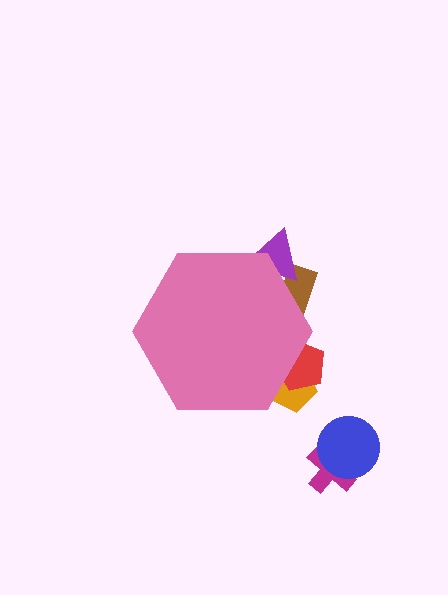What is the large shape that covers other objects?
A pink hexagon.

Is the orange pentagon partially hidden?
Yes, the orange pentagon is partially hidden behind the pink hexagon.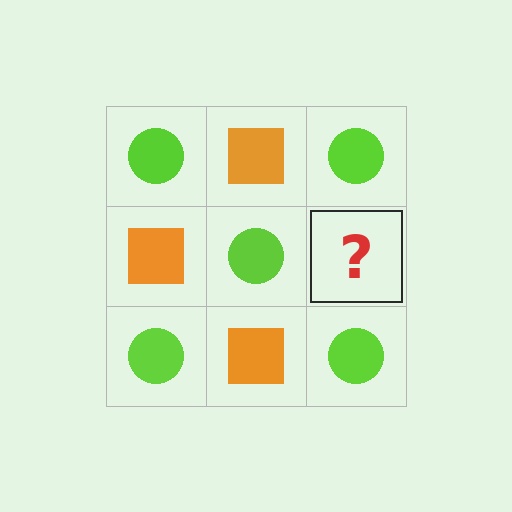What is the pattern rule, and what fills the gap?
The rule is that it alternates lime circle and orange square in a checkerboard pattern. The gap should be filled with an orange square.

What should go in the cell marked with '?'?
The missing cell should contain an orange square.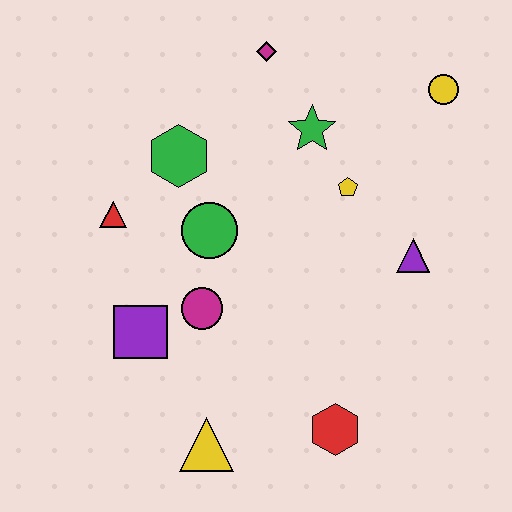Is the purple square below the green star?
Yes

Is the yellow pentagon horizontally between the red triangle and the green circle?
No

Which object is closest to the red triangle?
The green hexagon is closest to the red triangle.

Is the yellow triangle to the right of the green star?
No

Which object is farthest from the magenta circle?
The yellow circle is farthest from the magenta circle.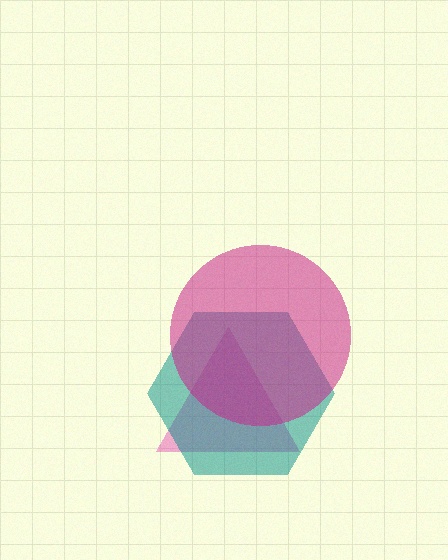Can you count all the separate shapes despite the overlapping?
Yes, there are 3 separate shapes.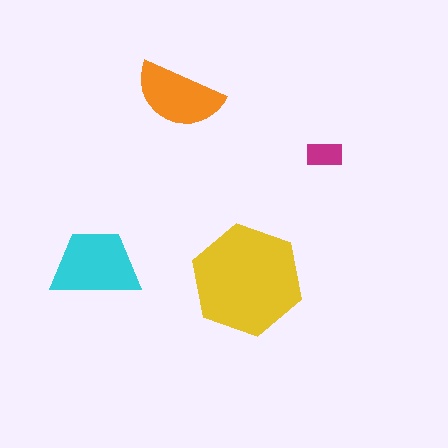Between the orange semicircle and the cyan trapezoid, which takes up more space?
The cyan trapezoid.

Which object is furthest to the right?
The magenta rectangle is rightmost.